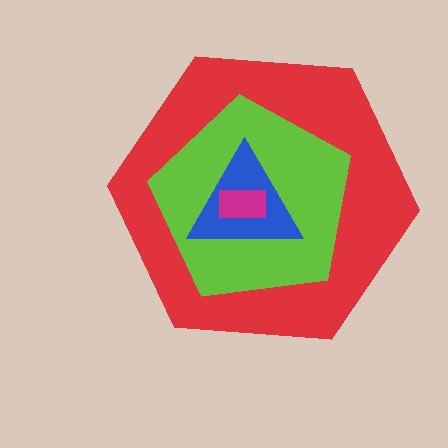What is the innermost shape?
The magenta rectangle.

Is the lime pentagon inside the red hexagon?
Yes.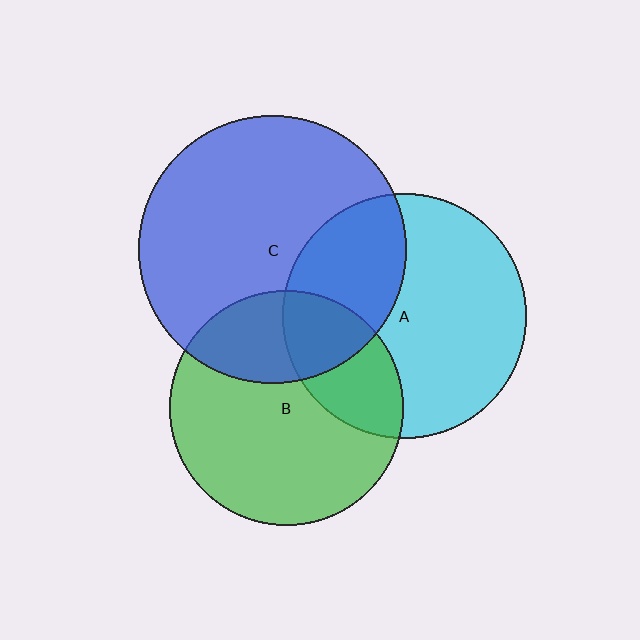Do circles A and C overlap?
Yes.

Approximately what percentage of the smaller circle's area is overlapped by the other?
Approximately 35%.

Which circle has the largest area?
Circle C (blue).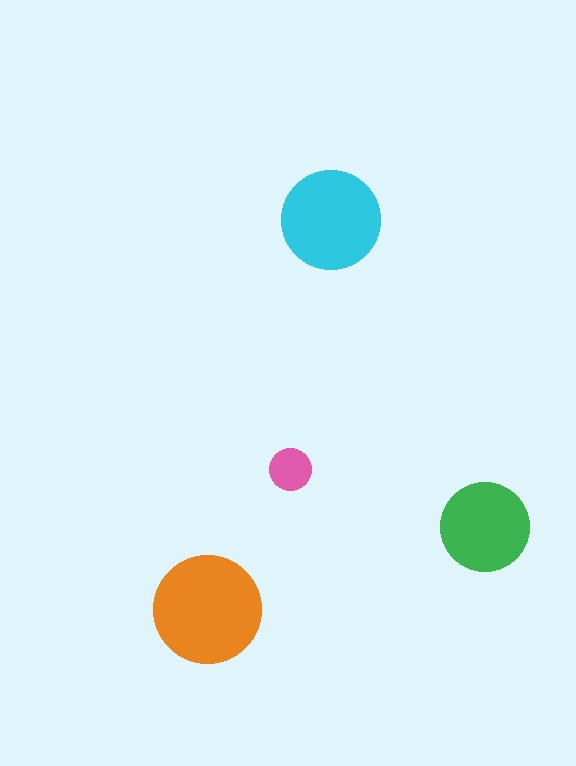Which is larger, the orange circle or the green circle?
The orange one.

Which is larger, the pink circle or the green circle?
The green one.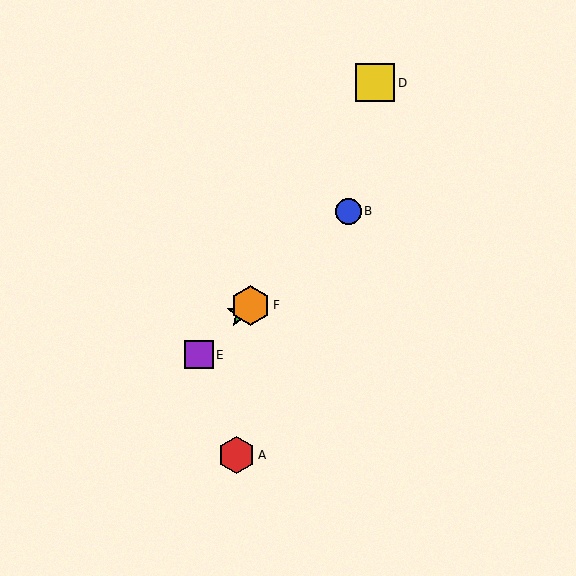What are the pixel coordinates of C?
Object C is at (242, 313).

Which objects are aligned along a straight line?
Objects B, C, E, F are aligned along a straight line.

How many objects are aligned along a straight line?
4 objects (B, C, E, F) are aligned along a straight line.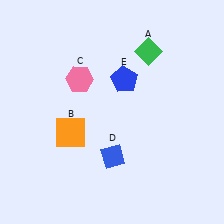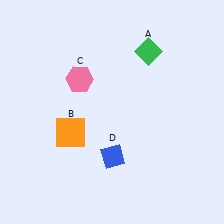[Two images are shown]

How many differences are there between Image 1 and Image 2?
There is 1 difference between the two images.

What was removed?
The blue pentagon (E) was removed in Image 2.